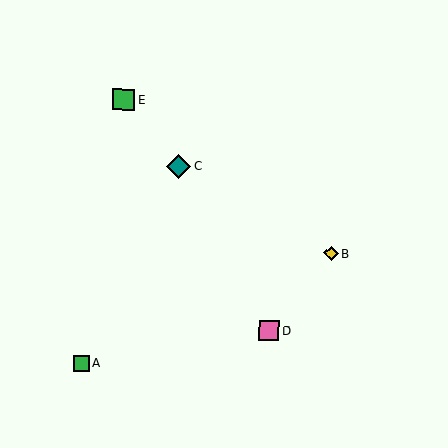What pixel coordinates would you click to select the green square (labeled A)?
Click at (82, 364) to select the green square A.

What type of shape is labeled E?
Shape E is a green square.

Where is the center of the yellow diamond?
The center of the yellow diamond is at (331, 253).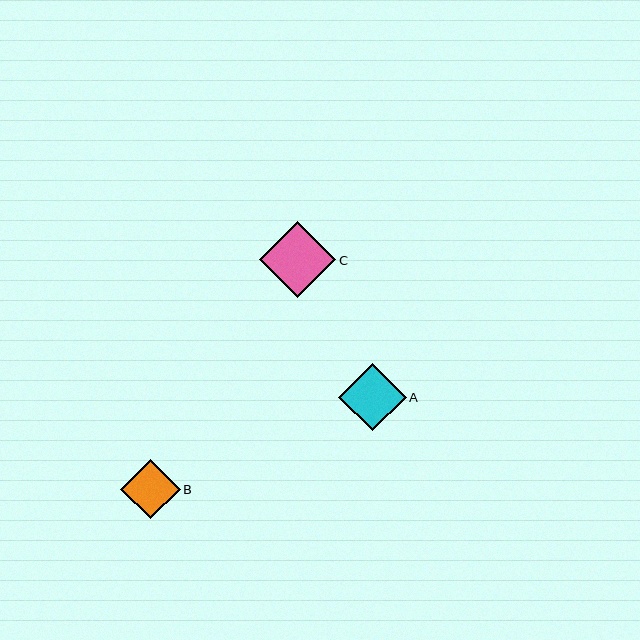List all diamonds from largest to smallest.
From largest to smallest: C, A, B.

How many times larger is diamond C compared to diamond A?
Diamond C is approximately 1.1 times the size of diamond A.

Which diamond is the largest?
Diamond C is the largest with a size of approximately 76 pixels.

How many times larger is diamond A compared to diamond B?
Diamond A is approximately 1.1 times the size of diamond B.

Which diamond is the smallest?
Diamond B is the smallest with a size of approximately 59 pixels.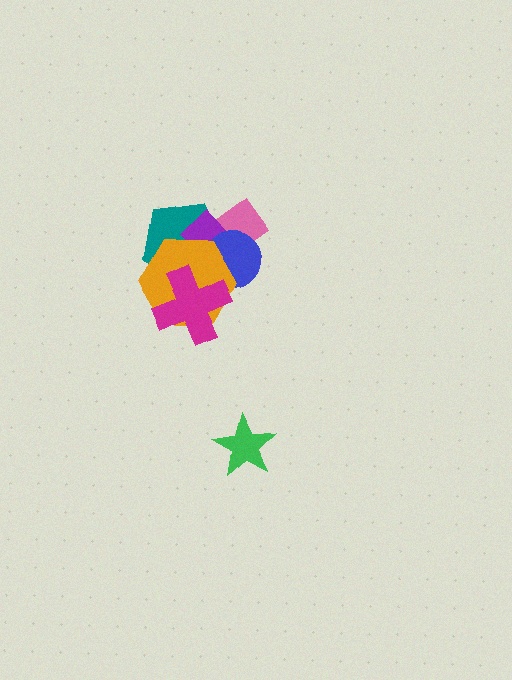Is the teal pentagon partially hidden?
Yes, it is partially covered by another shape.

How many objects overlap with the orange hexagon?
5 objects overlap with the orange hexagon.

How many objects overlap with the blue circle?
4 objects overlap with the blue circle.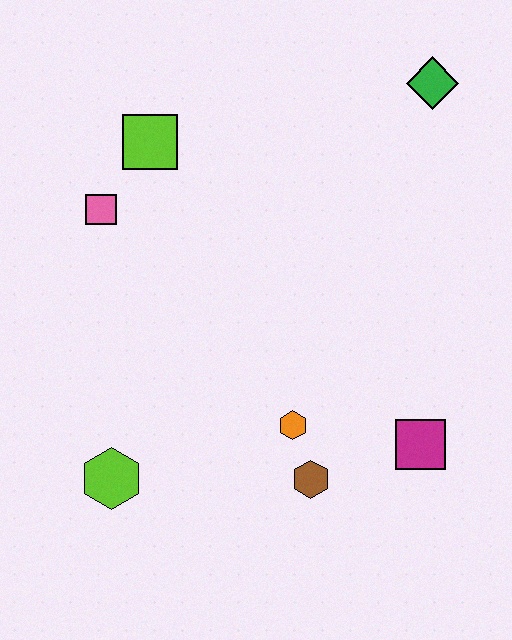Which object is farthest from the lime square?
The magenta square is farthest from the lime square.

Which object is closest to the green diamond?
The lime square is closest to the green diamond.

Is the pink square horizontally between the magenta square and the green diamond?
No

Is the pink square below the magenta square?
No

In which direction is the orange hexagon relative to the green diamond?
The orange hexagon is below the green diamond.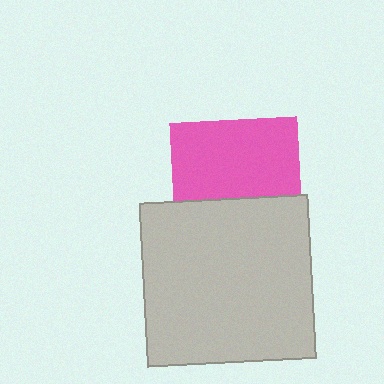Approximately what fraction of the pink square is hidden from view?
Roughly 39% of the pink square is hidden behind the light gray rectangle.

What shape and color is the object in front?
The object in front is a light gray rectangle.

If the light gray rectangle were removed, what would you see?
You would see the complete pink square.